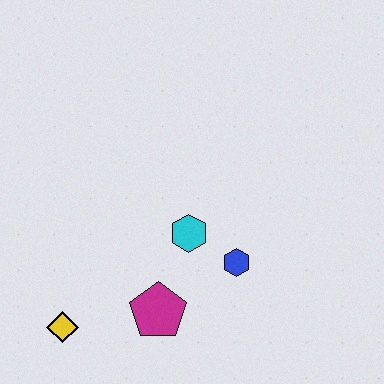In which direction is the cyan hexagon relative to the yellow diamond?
The cyan hexagon is to the right of the yellow diamond.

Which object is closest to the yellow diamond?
The magenta pentagon is closest to the yellow diamond.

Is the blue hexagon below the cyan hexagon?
Yes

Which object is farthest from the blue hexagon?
The yellow diamond is farthest from the blue hexagon.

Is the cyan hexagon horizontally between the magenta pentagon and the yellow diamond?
No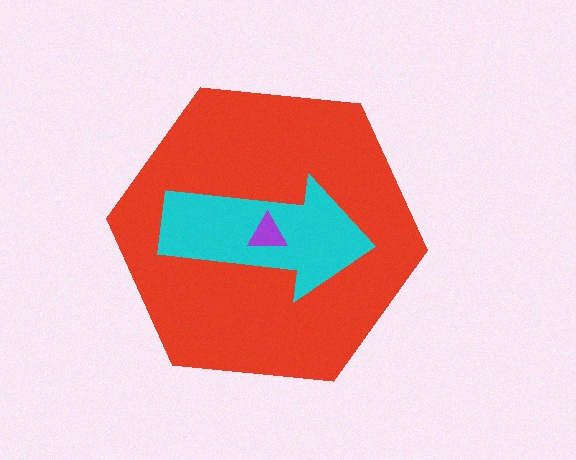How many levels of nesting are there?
3.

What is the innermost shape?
The purple triangle.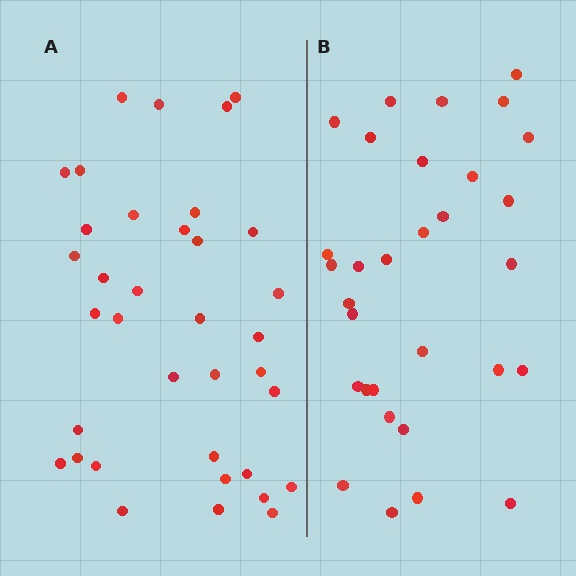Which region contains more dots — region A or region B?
Region A (the left region) has more dots.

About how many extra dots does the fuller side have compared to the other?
Region A has about 5 more dots than region B.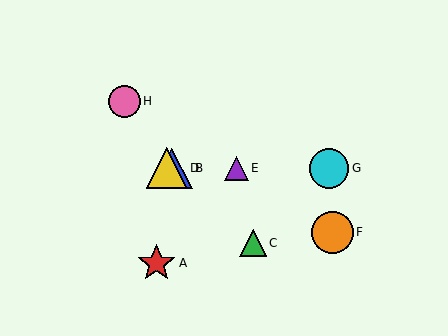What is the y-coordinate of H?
Object H is at y≈101.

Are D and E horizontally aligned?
Yes, both are at y≈168.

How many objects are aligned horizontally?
4 objects (B, D, E, G) are aligned horizontally.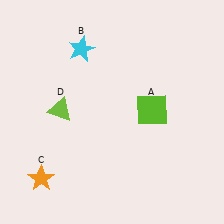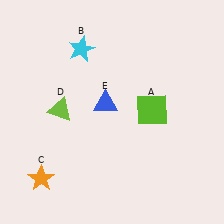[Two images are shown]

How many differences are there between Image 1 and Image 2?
There is 1 difference between the two images.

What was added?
A blue triangle (E) was added in Image 2.